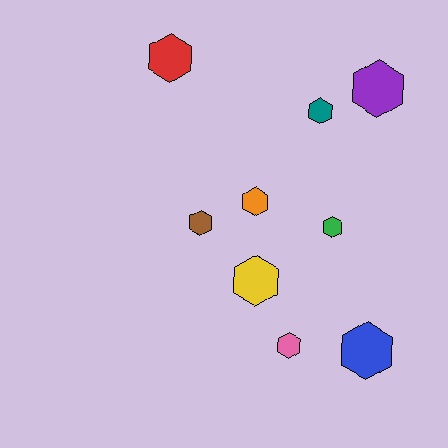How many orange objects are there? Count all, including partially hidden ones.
There is 1 orange object.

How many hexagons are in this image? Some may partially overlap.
There are 9 hexagons.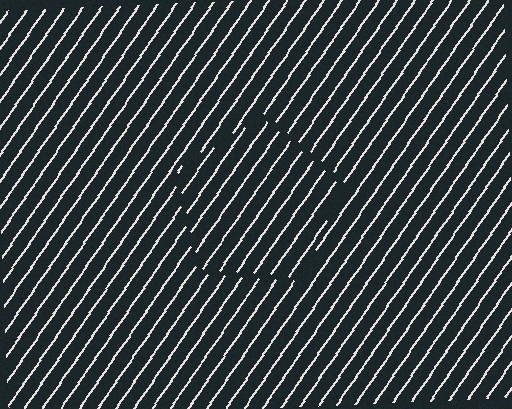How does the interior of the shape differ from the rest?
The interior of the shape contains the same grating, shifted by half a period — the contour is defined by the phase discontinuity where line-ends from the inner and outer gratings abut.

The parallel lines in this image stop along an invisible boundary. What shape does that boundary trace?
An illusory pentagon. The interior of the shape contains the same grating, shifted by half a period — the contour is defined by the phase discontinuity where line-ends from the inner and outer gratings abut.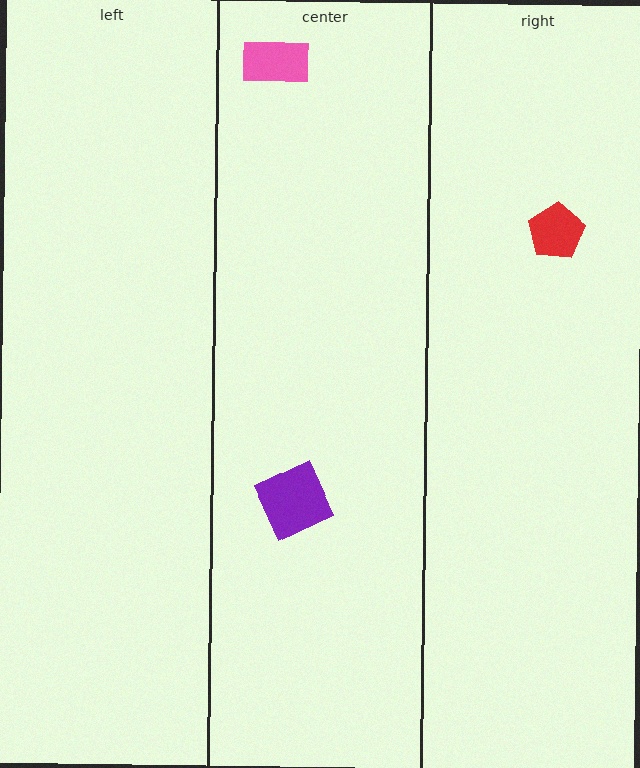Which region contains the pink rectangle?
The center region.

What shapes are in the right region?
The red pentagon.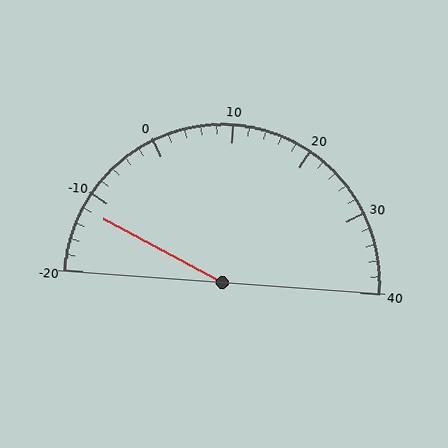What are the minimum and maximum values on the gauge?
The gauge ranges from -20 to 40.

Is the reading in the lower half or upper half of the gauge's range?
The reading is in the lower half of the range (-20 to 40).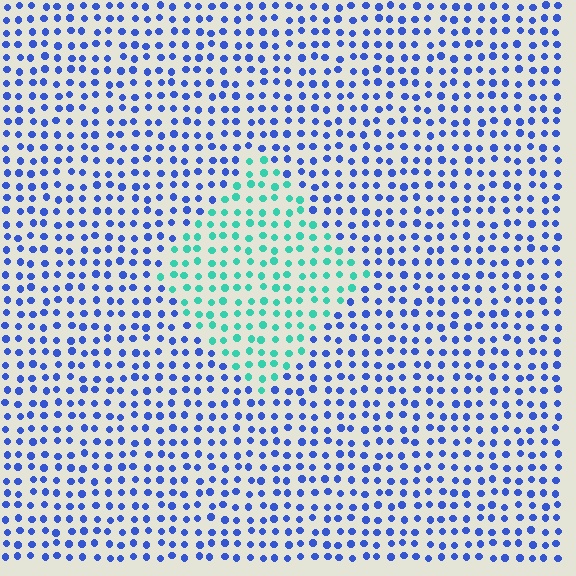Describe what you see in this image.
The image is filled with small blue elements in a uniform arrangement. A diamond-shaped region is visible where the elements are tinted to a slightly different hue, forming a subtle color boundary.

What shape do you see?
I see a diamond.